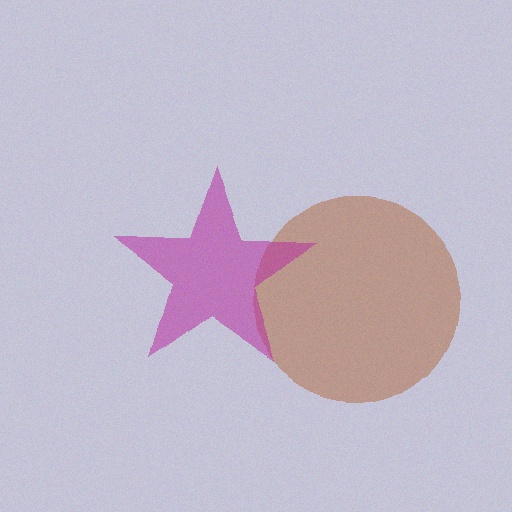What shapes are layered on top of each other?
The layered shapes are: a brown circle, a magenta star.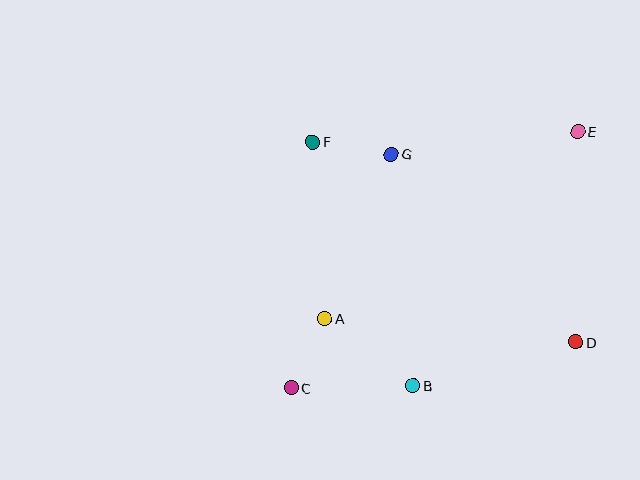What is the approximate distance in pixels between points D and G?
The distance between D and G is approximately 263 pixels.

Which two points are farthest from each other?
Points C and E are farthest from each other.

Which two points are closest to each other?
Points A and C are closest to each other.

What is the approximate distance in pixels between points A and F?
The distance between A and F is approximately 177 pixels.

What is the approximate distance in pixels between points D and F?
The distance between D and F is approximately 330 pixels.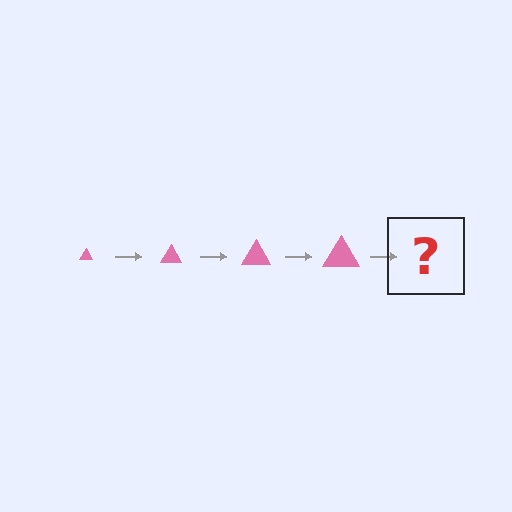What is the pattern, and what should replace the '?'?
The pattern is that the triangle gets progressively larger each step. The '?' should be a pink triangle, larger than the previous one.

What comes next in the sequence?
The next element should be a pink triangle, larger than the previous one.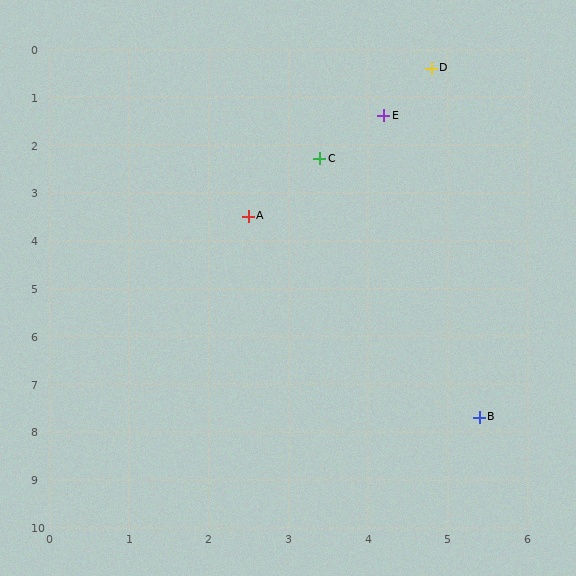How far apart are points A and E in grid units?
Points A and E are about 2.7 grid units apart.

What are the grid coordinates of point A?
Point A is at approximately (2.5, 3.5).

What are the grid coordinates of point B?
Point B is at approximately (5.4, 7.7).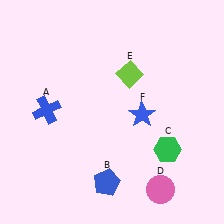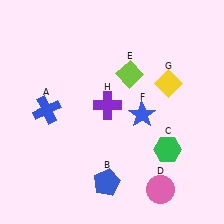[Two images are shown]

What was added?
A yellow diamond (G), a purple cross (H) were added in Image 2.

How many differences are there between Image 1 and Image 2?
There are 2 differences between the two images.